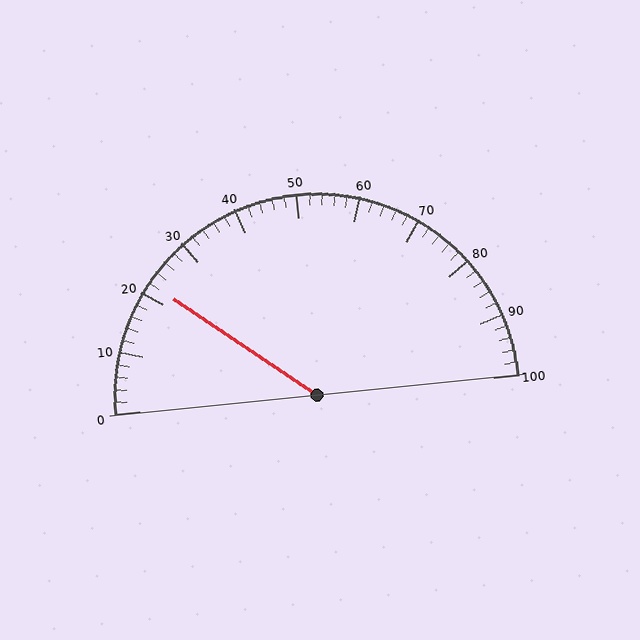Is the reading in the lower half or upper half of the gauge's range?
The reading is in the lower half of the range (0 to 100).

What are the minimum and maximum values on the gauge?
The gauge ranges from 0 to 100.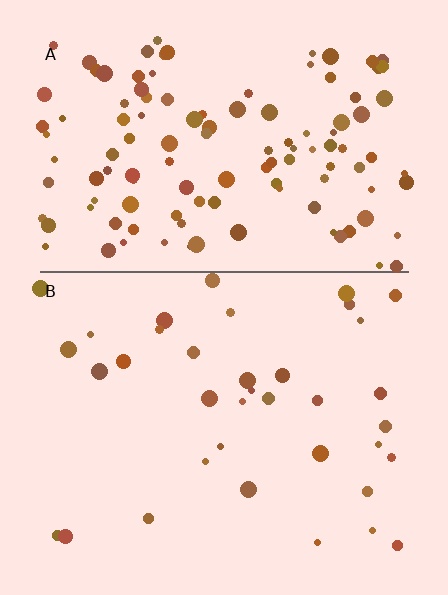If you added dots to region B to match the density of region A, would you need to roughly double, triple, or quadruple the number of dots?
Approximately triple.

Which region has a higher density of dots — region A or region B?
A (the top).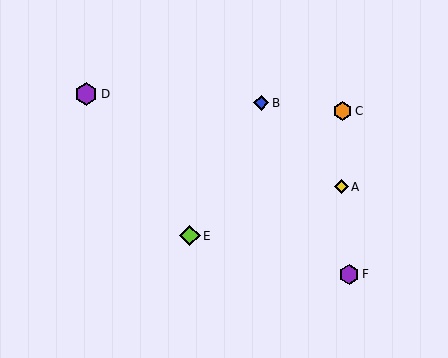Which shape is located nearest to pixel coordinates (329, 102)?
The orange hexagon (labeled C) at (343, 111) is nearest to that location.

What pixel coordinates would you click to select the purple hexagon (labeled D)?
Click at (86, 94) to select the purple hexagon D.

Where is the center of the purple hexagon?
The center of the purple hexagon is at (349, 274).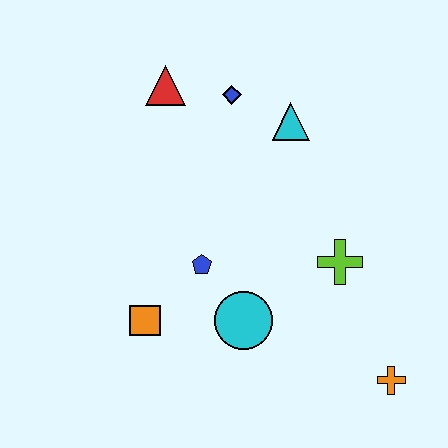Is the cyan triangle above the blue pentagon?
Yes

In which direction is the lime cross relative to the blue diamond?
The lime cross is below the blue diamond.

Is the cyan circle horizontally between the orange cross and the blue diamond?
Yes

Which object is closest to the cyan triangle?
The blue diamond is closest to the cyan triangle.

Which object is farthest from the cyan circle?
The red triangle is farthest from the cyan circle.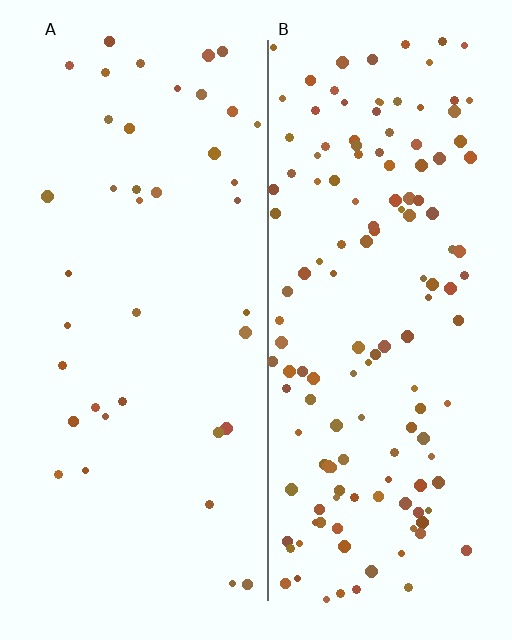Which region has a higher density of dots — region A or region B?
B (the right).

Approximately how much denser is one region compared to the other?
Approximately 3.6× — region B over region A.